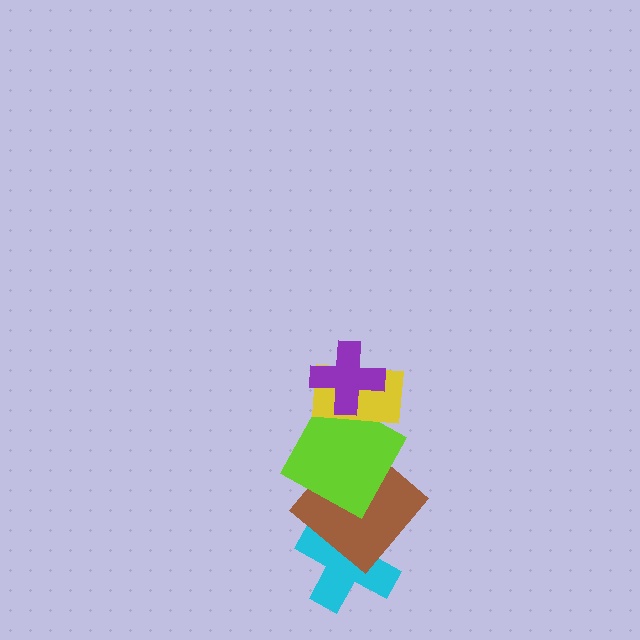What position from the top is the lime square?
The lime square is 3rd from the top.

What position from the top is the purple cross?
The purple cross is 1st from the top.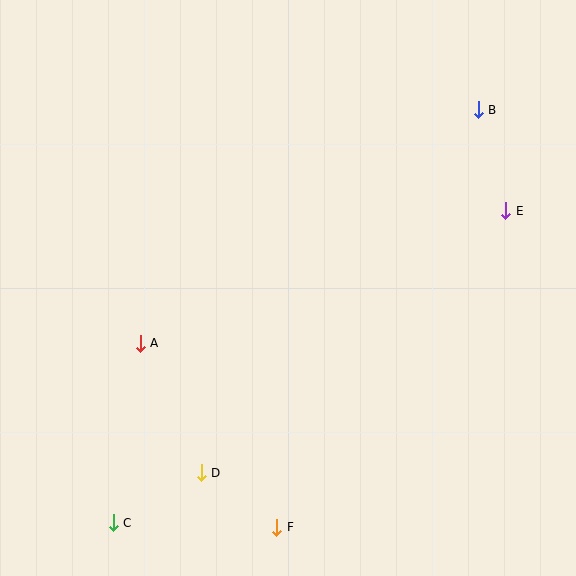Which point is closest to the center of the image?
Point A at (140, 343) is closest to the center.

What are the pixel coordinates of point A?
Point A is at (140, 343).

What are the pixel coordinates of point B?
Point B is at (478, 110).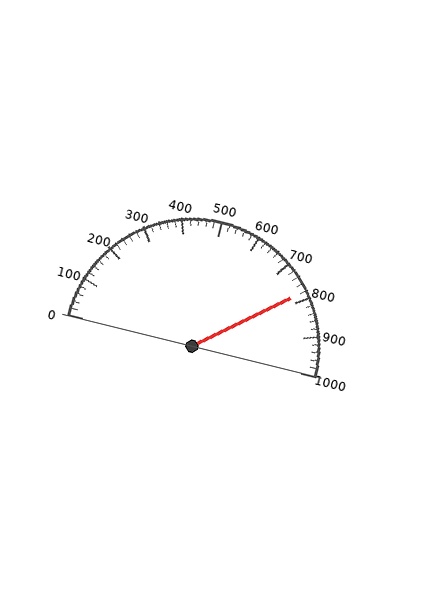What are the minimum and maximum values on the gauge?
The gauge ranges from 0 to 1000.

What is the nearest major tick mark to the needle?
The nearest major tick mark is 800.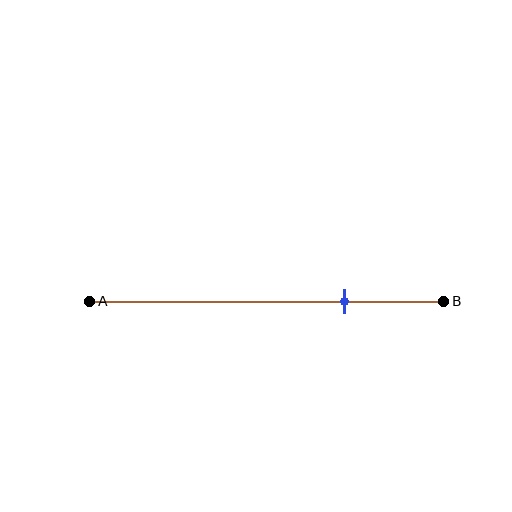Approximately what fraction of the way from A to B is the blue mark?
The blue mark is approximately 70% of the way from A to B.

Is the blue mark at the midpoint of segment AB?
No, the mark is at about 70% from A, not at the 50% midpoint.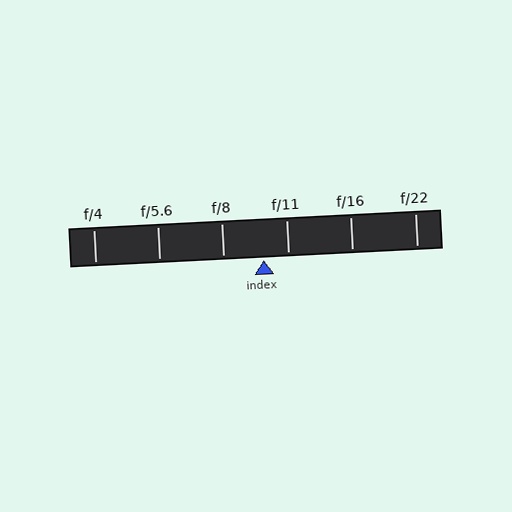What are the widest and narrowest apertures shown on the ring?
The widest aperture shown is f/4 and the narrowest is f/22.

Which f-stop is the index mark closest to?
The index mark is closest to f/11.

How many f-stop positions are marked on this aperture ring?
There are 6 f-stop positions marked.